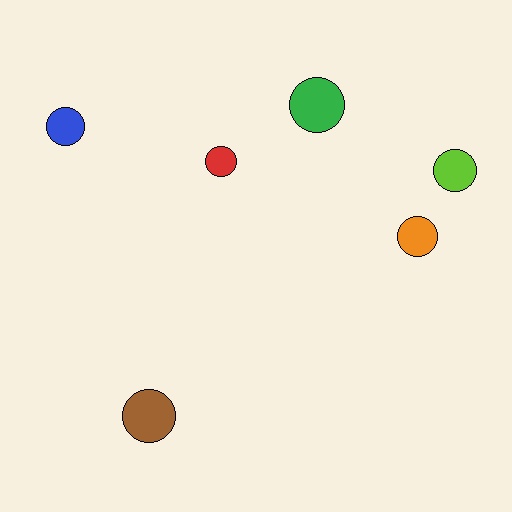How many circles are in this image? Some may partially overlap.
There are 6 circles.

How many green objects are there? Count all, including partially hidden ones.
There is 1 green object.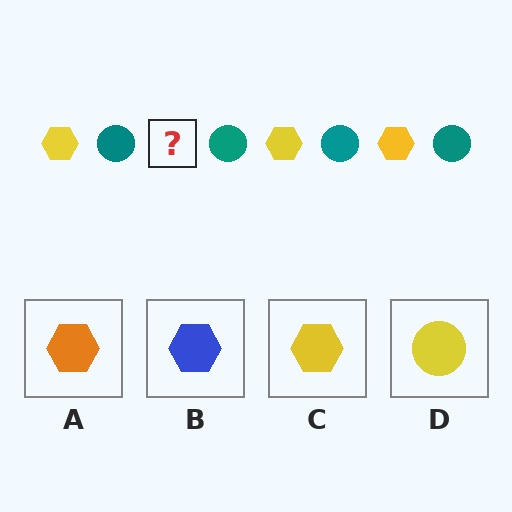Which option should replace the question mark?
Option C.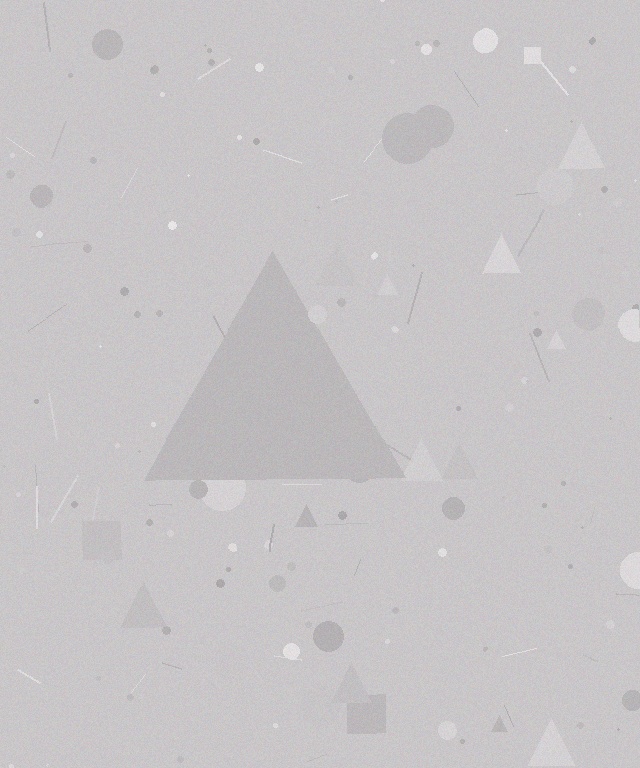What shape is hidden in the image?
A triangle is hidden in the image.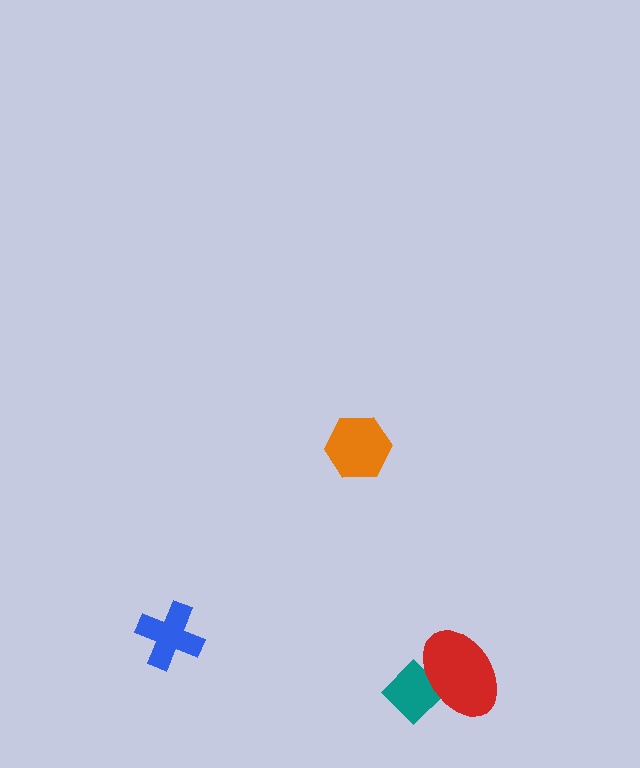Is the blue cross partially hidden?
No, no other shape covers it.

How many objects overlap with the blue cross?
0 objects overlap with the blue cross.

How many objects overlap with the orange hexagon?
0 objects overlap with the orange hexagon.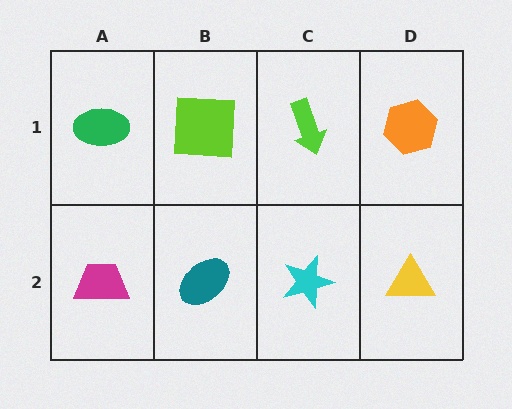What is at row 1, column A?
A green ellipse.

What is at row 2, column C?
A cyan star.